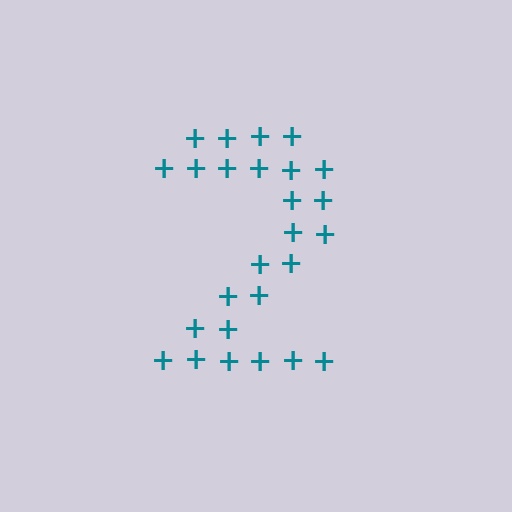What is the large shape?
The large shape is the digit 2.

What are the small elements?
The small elements are plus signs.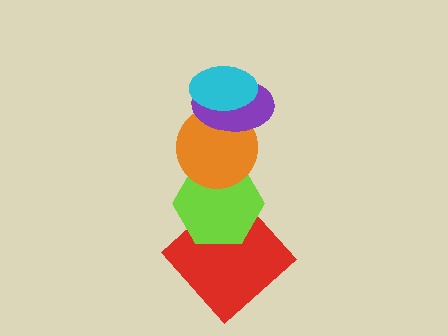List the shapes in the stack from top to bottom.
From top to bottom: the cyan ellipse, the purple ellipse, the orange circle, the lime hexagon, the red diamond.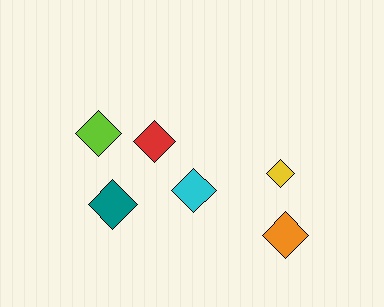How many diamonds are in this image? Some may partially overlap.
There are 6 diamonds.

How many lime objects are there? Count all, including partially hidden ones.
There is 1 lime object.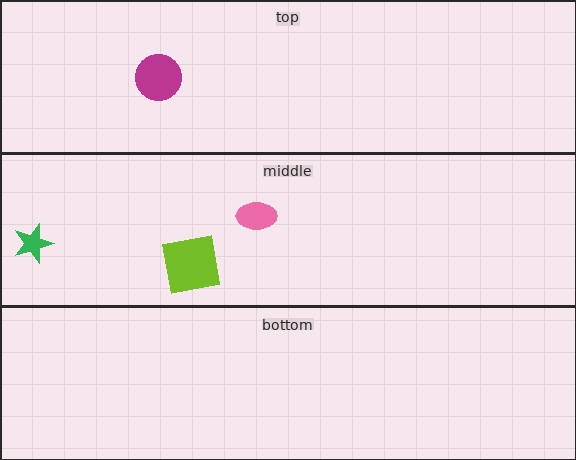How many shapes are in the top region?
1.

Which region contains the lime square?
The middle region.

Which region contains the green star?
The middle region.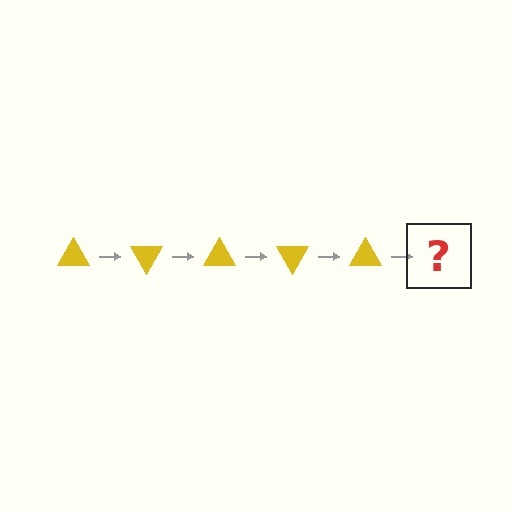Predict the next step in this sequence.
The next step is a yellow triangle rotated 300 degrees.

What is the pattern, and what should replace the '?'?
The pattern is that the triangle rotates 60 degrees each step. The '?' should be a yellow triangle rotated 300 degrees.